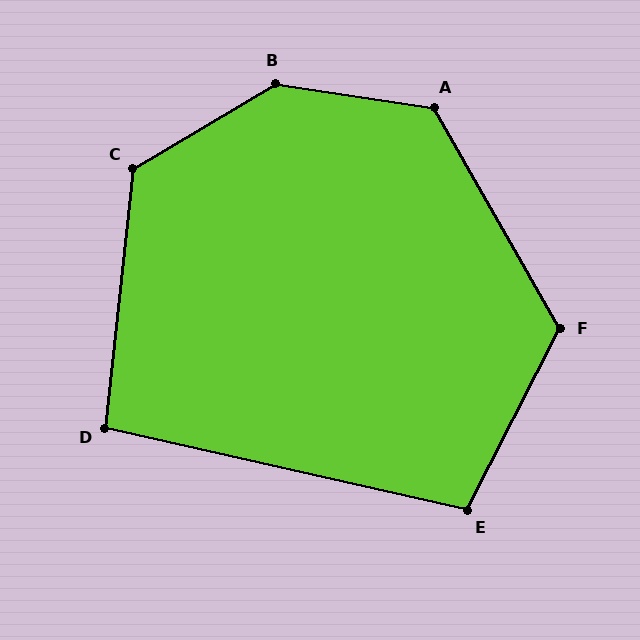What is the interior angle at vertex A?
Approximately 129 degrees (obtuse).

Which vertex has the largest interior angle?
B, at approximately 140 degrees.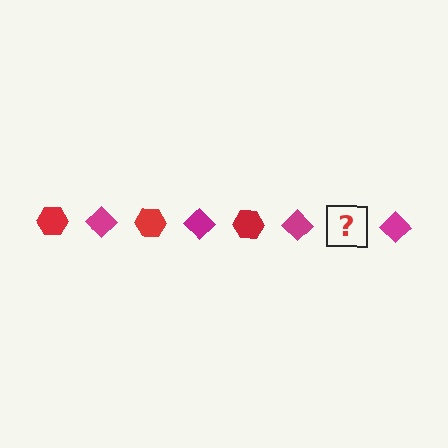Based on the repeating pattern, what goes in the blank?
The blank should be a red hexagon.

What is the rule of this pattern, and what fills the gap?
The rule is that the pattern alternates between red hexagon and magenta diamond. The gap should be filled with a red hexagon.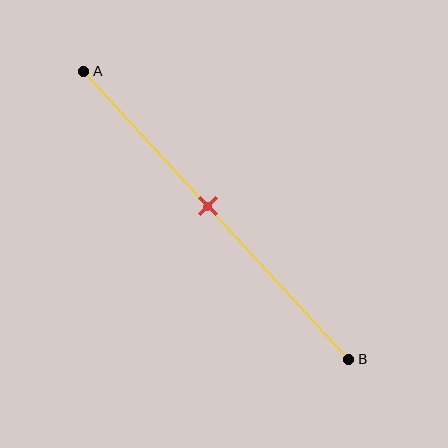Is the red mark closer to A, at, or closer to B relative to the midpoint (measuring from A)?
The red mark is closer to point A than the midpoint of segment AB.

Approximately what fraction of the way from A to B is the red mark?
The red mark is approximately 45% of the way from A to B.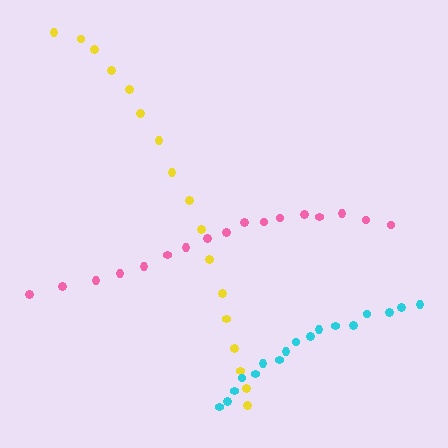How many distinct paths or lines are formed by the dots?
There are 3 distinct paths.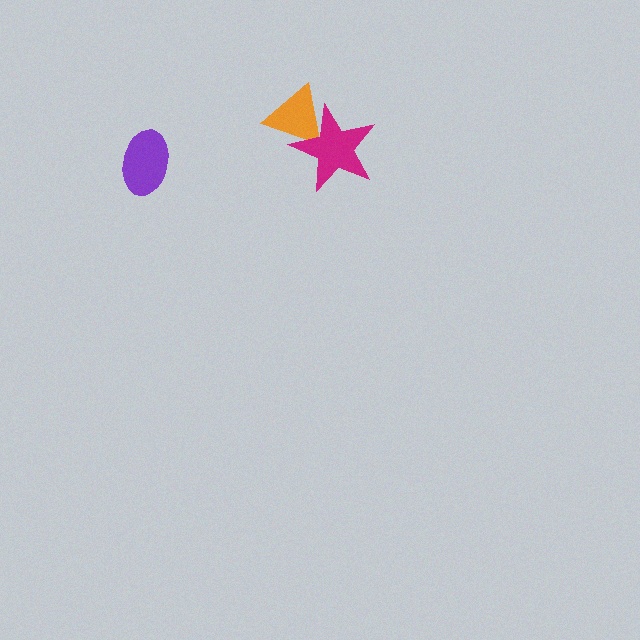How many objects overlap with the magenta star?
1 object overlaps with the magenta star.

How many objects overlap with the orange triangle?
1 object overlaps with the orange triangle.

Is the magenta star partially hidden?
No, no other shape covers it.